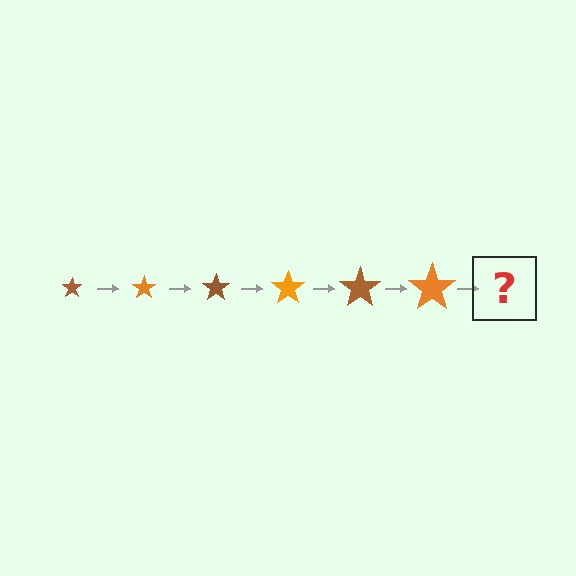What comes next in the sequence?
The next element should be a brown star, larger than the previous one.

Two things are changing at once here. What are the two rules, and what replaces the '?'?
The two rules are that the star grows larger each step and the color cycles through brown and orange. The '?' should be a brown star, larger than the previous one.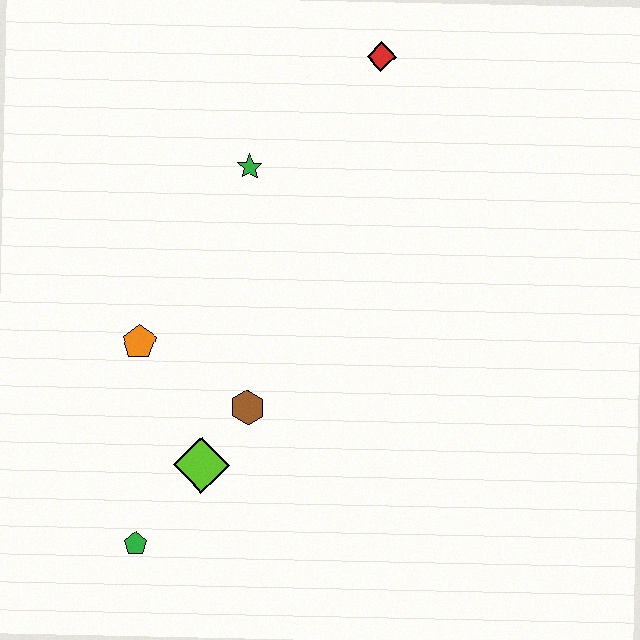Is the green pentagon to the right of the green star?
No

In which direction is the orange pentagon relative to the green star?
The orange pentagon is below the green star.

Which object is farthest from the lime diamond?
The red diamond is farthest from the lime diamond.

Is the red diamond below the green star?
No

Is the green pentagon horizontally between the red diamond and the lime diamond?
No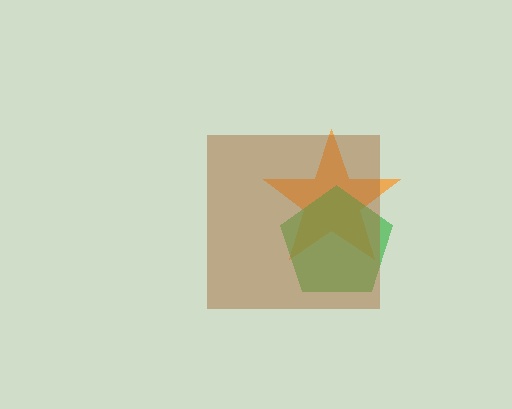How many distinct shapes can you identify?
There are 3 distinct shapes: an orange star, a green pentagon, a brown square.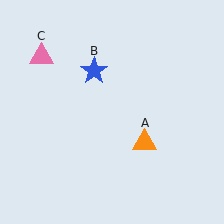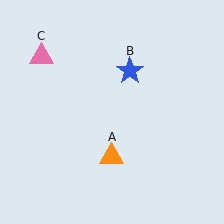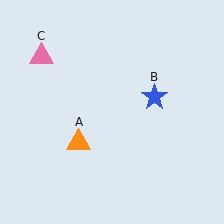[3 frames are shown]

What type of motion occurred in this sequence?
The orange triangle (object A), blue star (object B) rotated clockwise around the center of the scene.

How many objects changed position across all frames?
2 objects changed position: orange triangle (object A), blue star (object B).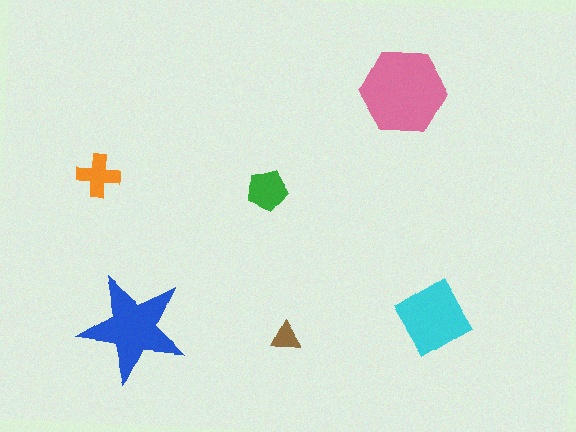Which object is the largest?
The pink hexagon.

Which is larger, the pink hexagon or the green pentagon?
The pink hexagon.